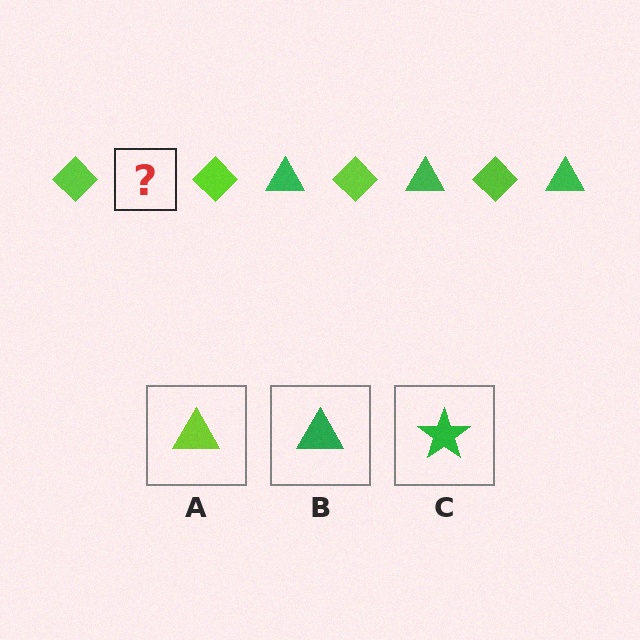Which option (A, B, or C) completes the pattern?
B.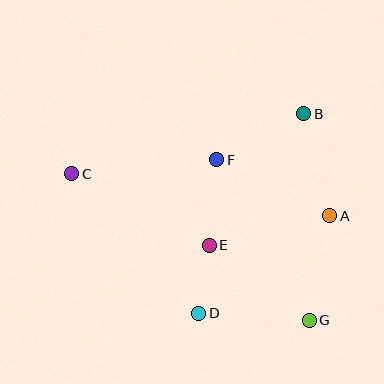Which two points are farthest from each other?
Points C and G are farthest from each other.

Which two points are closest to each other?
Points D and E are closest to each other.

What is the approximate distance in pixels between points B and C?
The distance between B and C is approximately 240 pixels.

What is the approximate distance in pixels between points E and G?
The distance between E and G is approximately 125 pixels.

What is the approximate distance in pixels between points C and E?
The distance between C and E is approximately 155 pixels.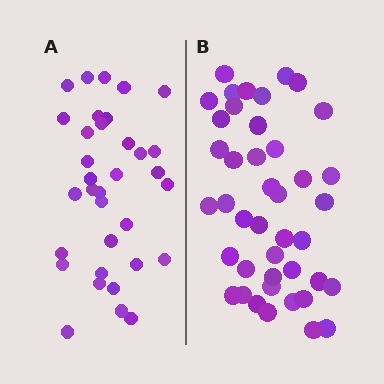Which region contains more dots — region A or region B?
Region B (the right region) has more dots.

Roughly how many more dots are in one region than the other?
Region B has roughly 8 or so more dots than region A.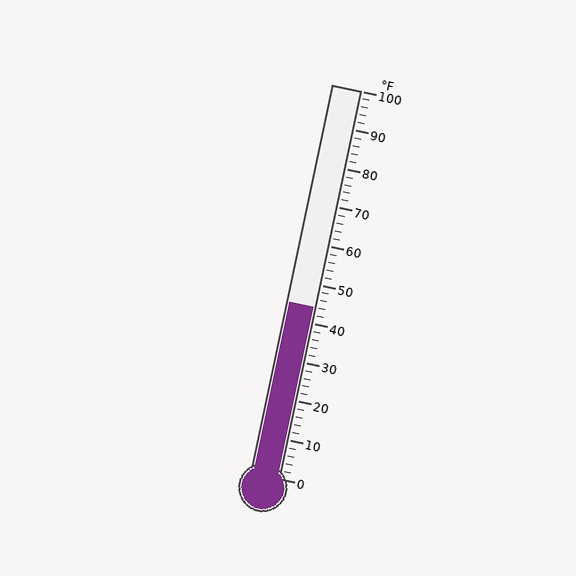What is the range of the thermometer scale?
The thermometer scale ranges from 0°F to 100°F.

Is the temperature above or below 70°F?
The temperature is below 70°F.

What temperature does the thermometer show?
The thermometer shows approximately 44°F.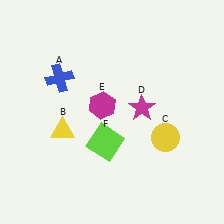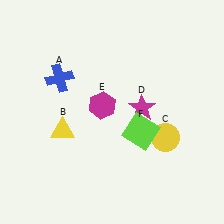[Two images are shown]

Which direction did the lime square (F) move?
The lime square (F) moved right.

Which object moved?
The lime square (F) moved right.